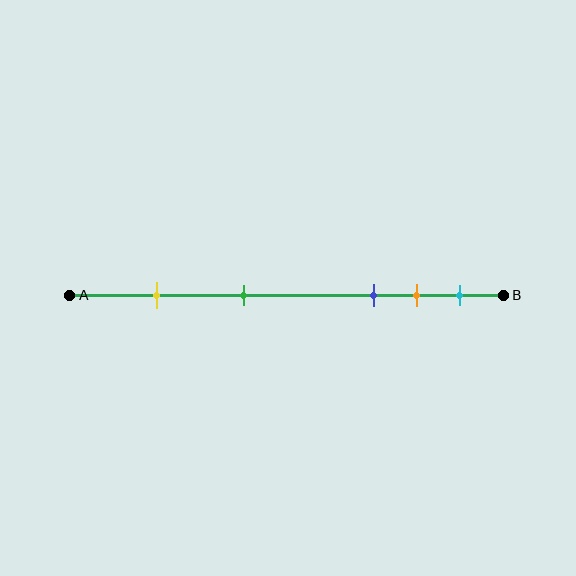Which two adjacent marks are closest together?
The orange and cyan marks are the closest adjacent pair.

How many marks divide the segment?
There are 5 marks dividing the segment.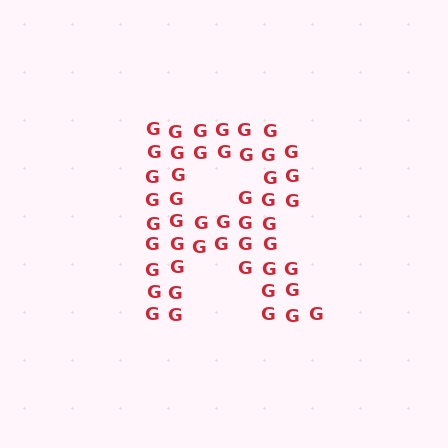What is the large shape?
The large shape is the letter R.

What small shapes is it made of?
It is made of small letter G's.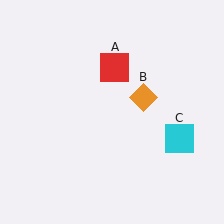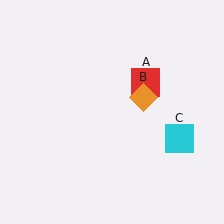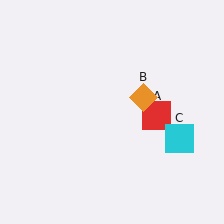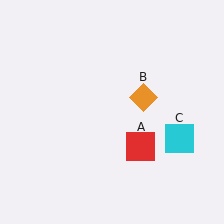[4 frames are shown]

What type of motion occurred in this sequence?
The red square (object A) rotated clockwise around the center of the scene.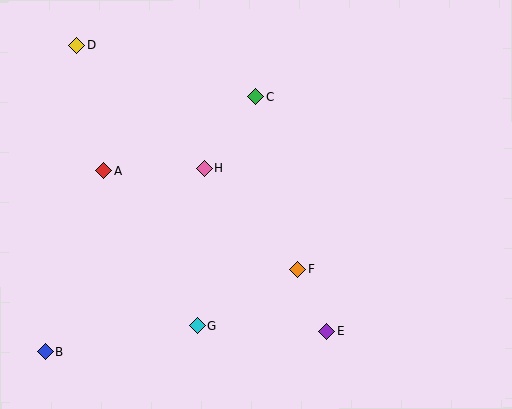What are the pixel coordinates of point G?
Point G is at (197, 326).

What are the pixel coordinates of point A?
Point A is at (103, 171).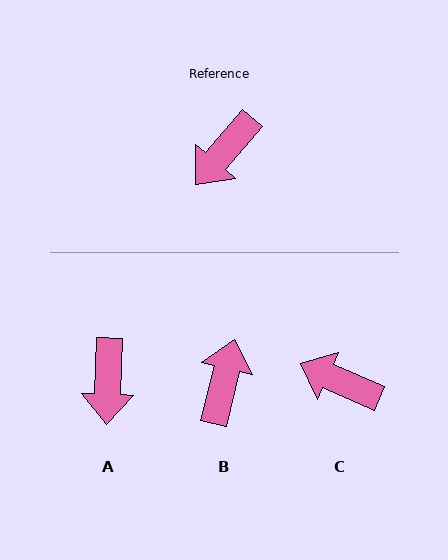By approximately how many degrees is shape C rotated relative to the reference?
Approximately 73 degrees clockwise.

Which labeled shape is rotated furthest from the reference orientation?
B, about 153 degrees away.